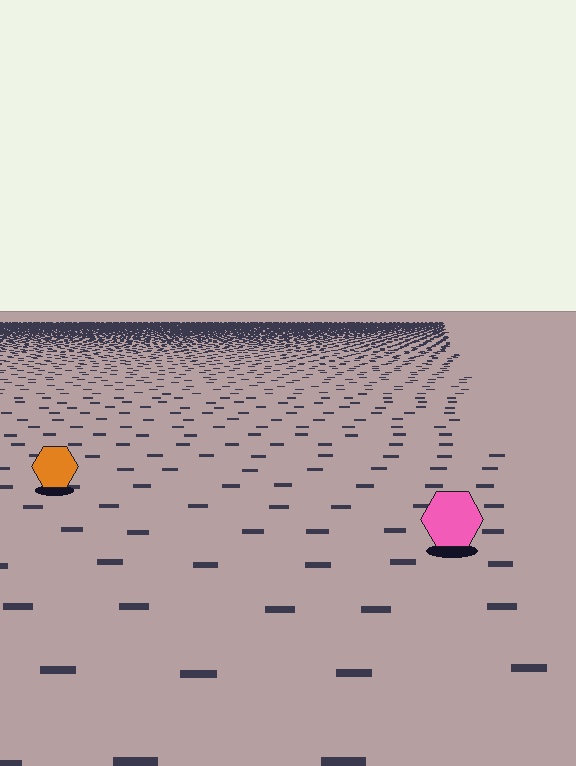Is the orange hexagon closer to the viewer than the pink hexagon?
No. The pink hexagon is closer — you can tell from the texture gradient: the ground texture is coarser near it.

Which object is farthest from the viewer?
The orange hexagon is farthest from the viewer. It appears smaller and the ground texture around it is denser.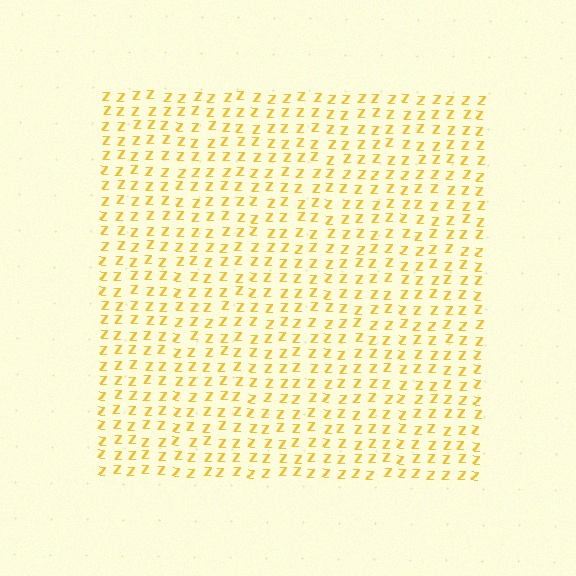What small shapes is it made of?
It is made of small letter Z's.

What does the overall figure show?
The overall figure shows a square.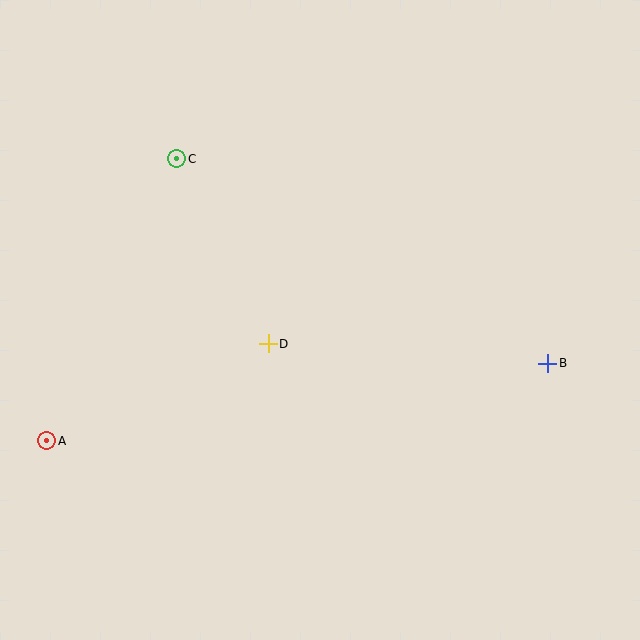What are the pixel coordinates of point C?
Point C is at (177, 159).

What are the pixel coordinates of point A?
Point A is at (47, 441).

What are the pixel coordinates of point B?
Point B is at (548, 363).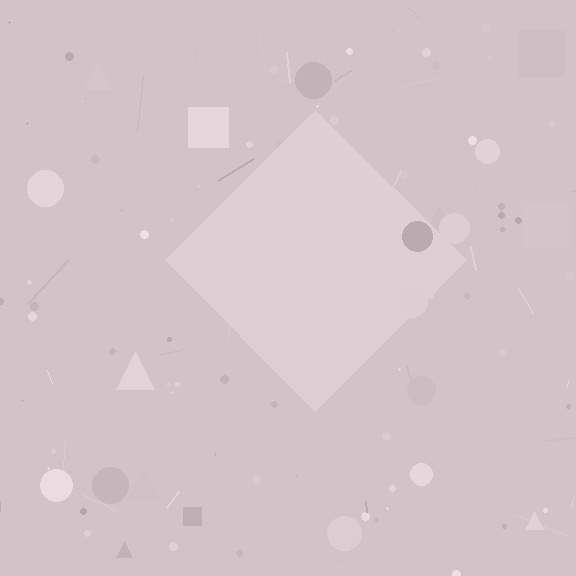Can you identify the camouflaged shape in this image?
The camouflaged shape is a diamond.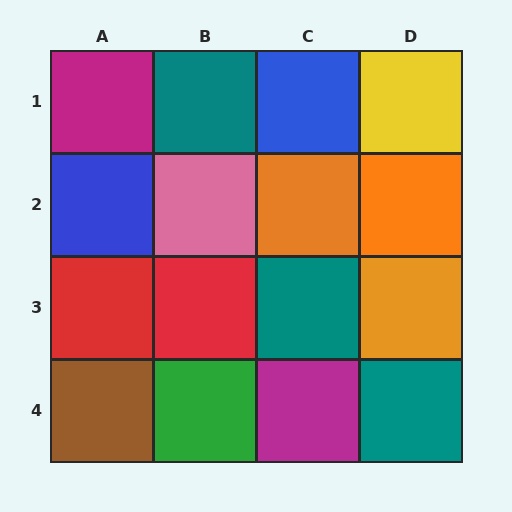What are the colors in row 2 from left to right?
Blue, pink, orange, orange.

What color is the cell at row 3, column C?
Teal.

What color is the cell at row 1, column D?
Yellow.